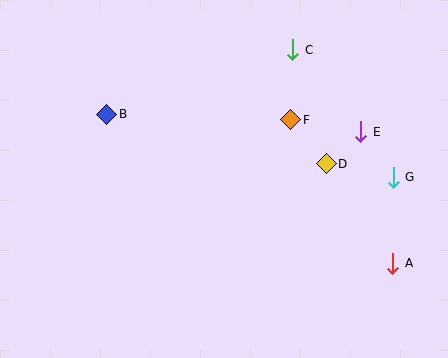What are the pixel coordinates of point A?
Point A is at (393, 263).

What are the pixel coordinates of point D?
Point D is at (326, 164).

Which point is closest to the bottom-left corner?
Point B is closest to the bottom-left corner.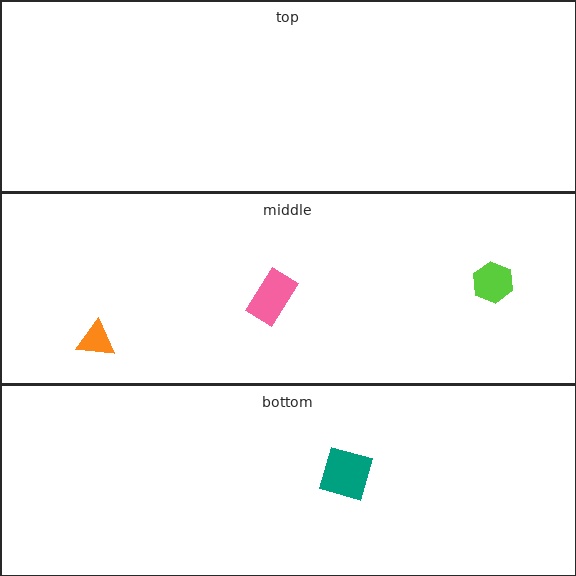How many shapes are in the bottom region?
1.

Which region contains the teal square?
The bottom region.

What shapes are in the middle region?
The orange triangle, the pink rectangle, the lime hexagon.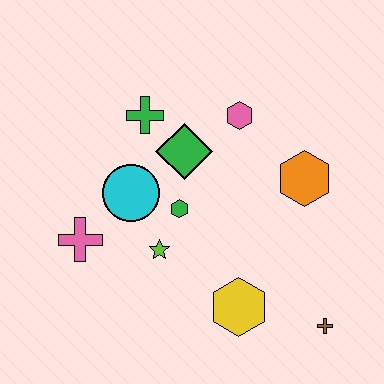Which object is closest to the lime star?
The green hexagon is closest to the lime star.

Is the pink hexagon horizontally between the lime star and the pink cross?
No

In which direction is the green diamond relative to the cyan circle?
The green diamond is to the right of the cyan circle.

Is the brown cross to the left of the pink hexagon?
No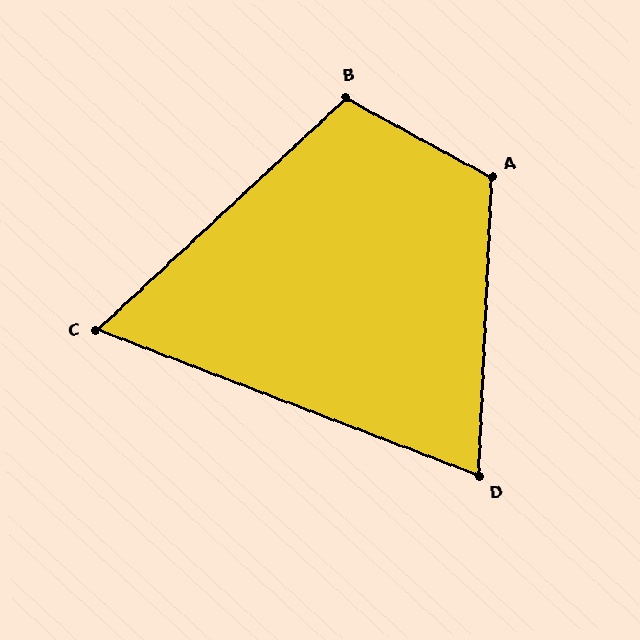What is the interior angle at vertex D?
Approximately 71 degrees (acute).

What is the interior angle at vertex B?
Approximately 109 degrees (obtuse).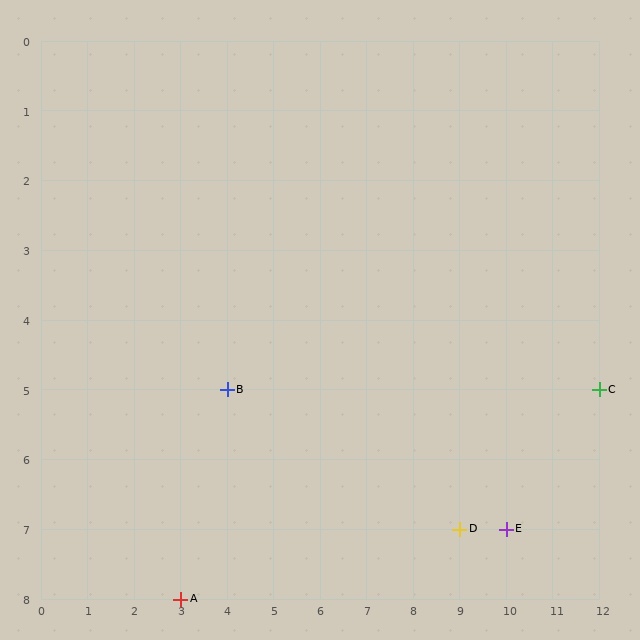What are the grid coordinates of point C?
Point C is at grid coordinates (12, 5).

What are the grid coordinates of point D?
Point D is at grid coordinates (9, 7).